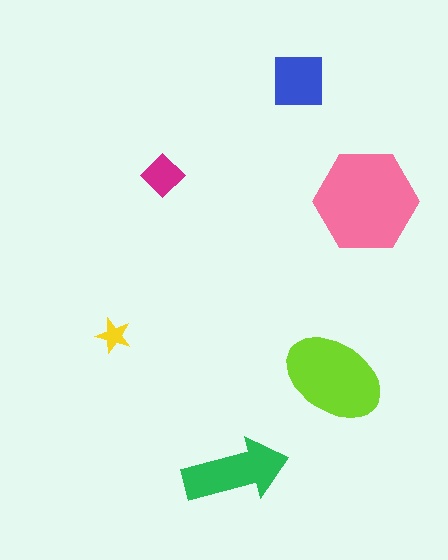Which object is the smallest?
The yellow star.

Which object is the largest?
The pink hexagon.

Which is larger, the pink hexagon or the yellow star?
The pink hexagon.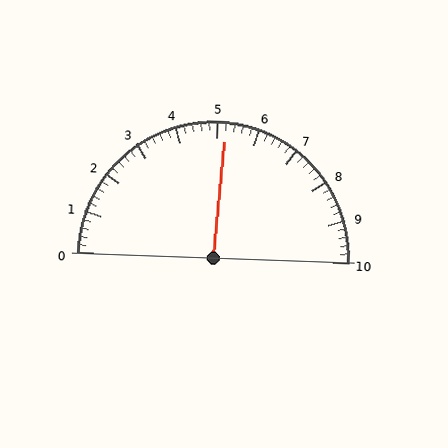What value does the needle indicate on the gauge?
The needle indicates approximately 5.2.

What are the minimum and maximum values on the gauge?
The gauge ranges from 0 to 10.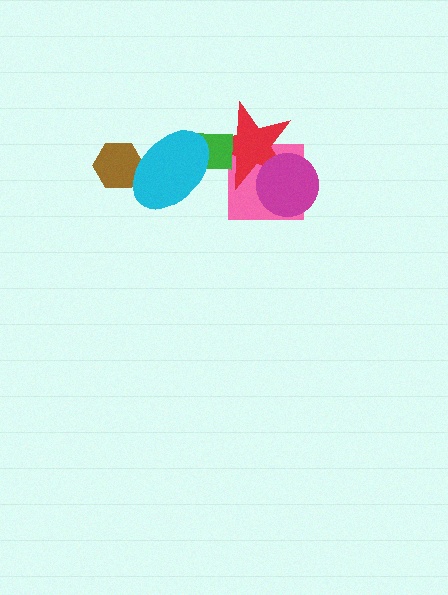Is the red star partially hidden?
Yes, it is partially covered by another shape.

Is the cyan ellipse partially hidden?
No, no other shape covers it.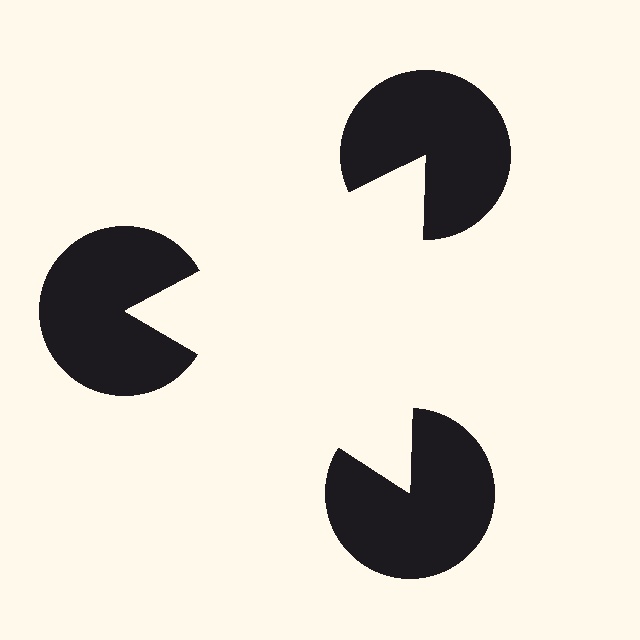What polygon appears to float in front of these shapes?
An illusory triangle — its edges are inferred from the aligned wedge cuts in the pac-man discs, not physically drawn.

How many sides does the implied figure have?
3 sides.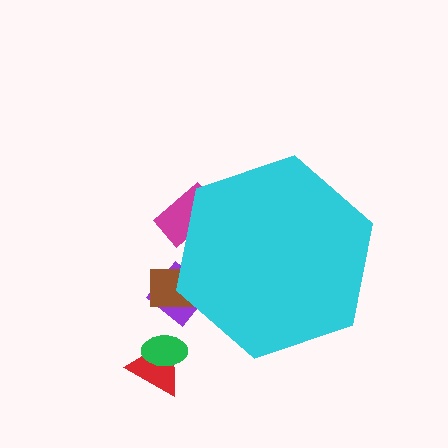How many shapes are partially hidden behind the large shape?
3 shapes are partially hidden.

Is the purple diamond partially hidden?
Yes, the purple diamond is partially hidden behind the cyan hexagon.